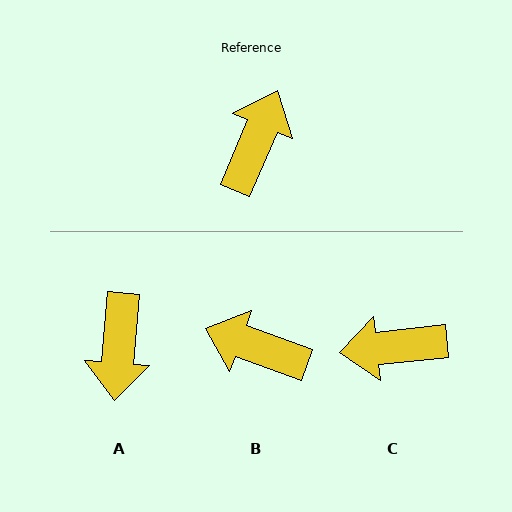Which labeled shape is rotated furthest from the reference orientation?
A, about 162 degrees away.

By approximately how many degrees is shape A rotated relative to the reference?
Approximately 162 degrees clockwise.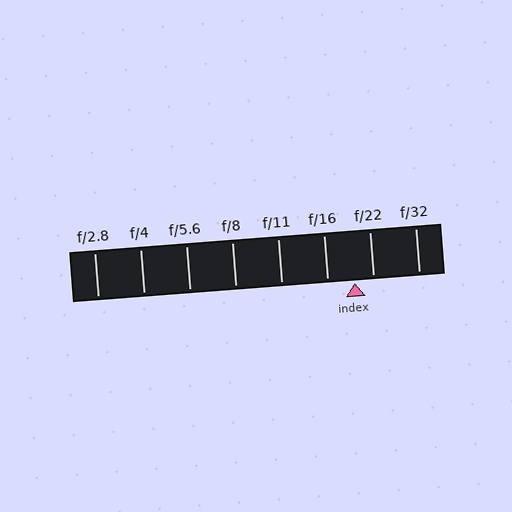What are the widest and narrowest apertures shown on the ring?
The widest aperture shown is f/2.8 and the narrowest is f/32.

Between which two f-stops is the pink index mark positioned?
The index mark is between f/16 and f/22.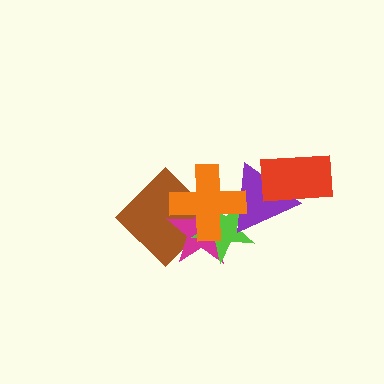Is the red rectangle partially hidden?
No, no other shape covers it.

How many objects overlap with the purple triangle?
4 objects overlap with the purple triangle.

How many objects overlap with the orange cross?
4 objects overlap with the orange cross.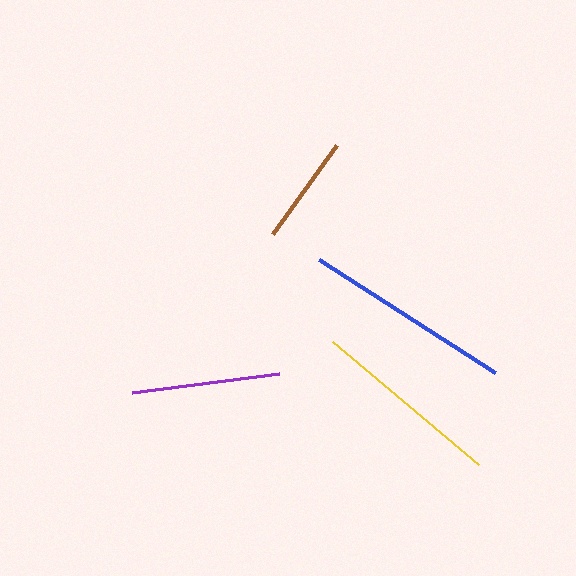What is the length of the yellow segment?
The yellow segment is approximately 191 pixels long.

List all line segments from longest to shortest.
From longest to shortest: blue, yellow, purple, brown.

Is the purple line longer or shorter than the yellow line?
The yellow line is longer than the purple line.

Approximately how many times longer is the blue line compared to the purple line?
The blue line is approximately 1.4 times the length of the purple line.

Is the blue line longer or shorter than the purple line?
The blue line is longer than the purple line.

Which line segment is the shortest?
The brown line is the shortest at approximately 110 pixels.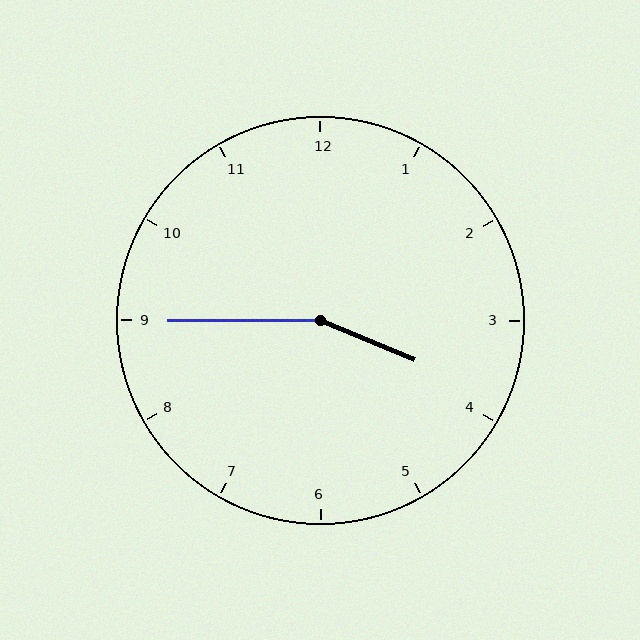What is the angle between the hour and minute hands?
Approximately 158 degrees.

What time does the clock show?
3:45.